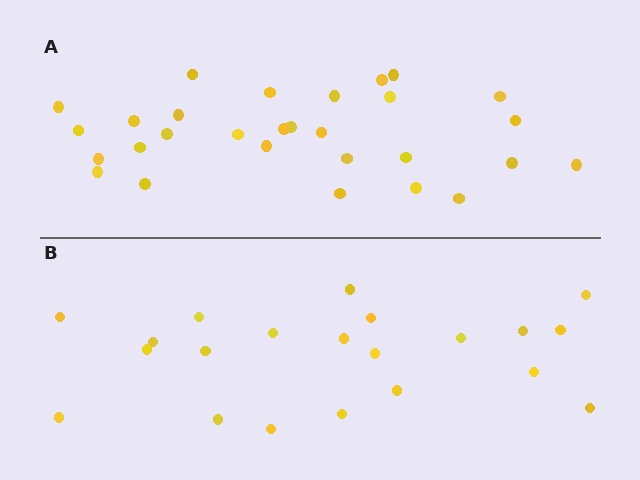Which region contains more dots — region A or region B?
Region A (the top region) has more dots.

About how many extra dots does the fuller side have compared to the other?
Region A has roughly 8 or so more dots than region B.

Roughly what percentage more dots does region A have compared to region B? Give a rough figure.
About 40% more.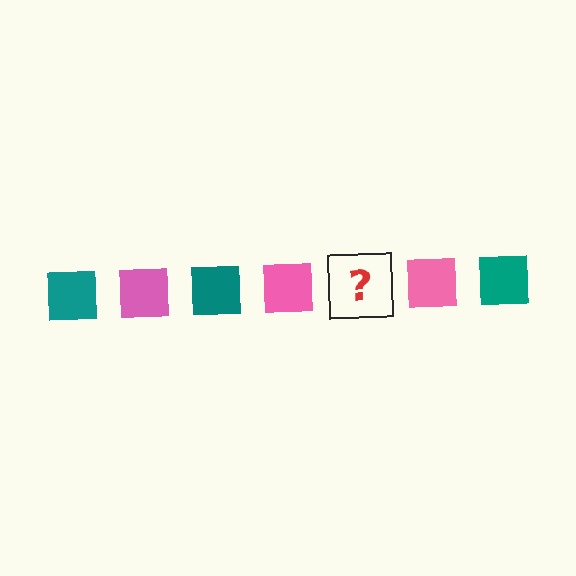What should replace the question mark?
The question mark should be replaced with a teal square.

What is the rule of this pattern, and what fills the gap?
The rule is that the pattern cycles through teal, pink squares. The gap should be filled with a teal square.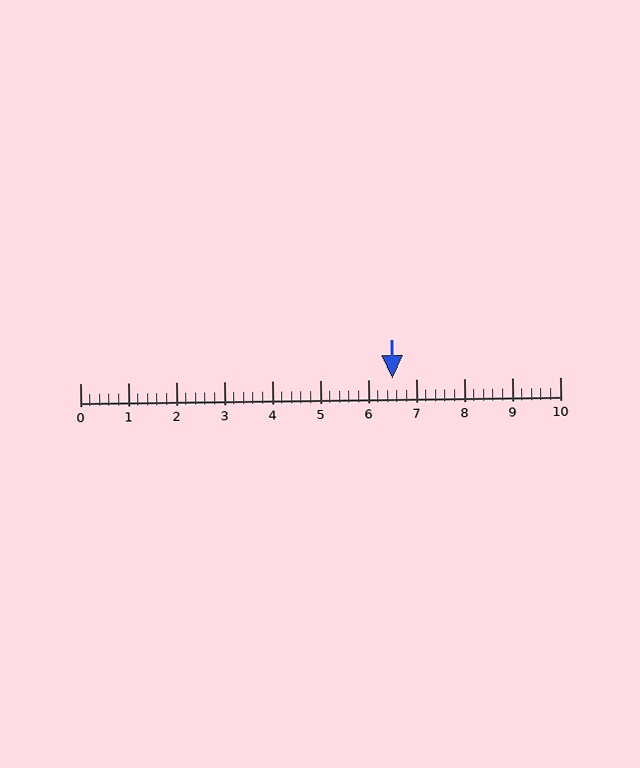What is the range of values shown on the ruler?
The ruler shows values from 0 to 10.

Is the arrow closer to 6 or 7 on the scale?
The arrow is closer to 7.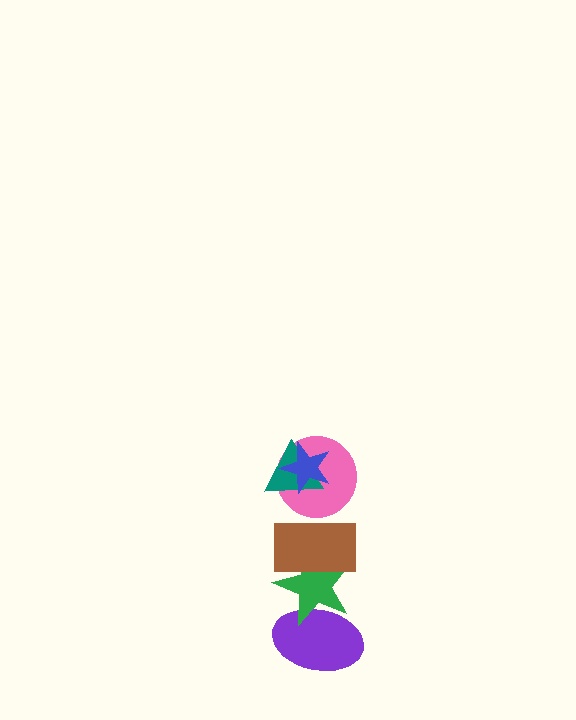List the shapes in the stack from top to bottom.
From top to bottom: the blue star, the teal triangle, the pink circle, the brown rectangle, the green star, the purple ellipse.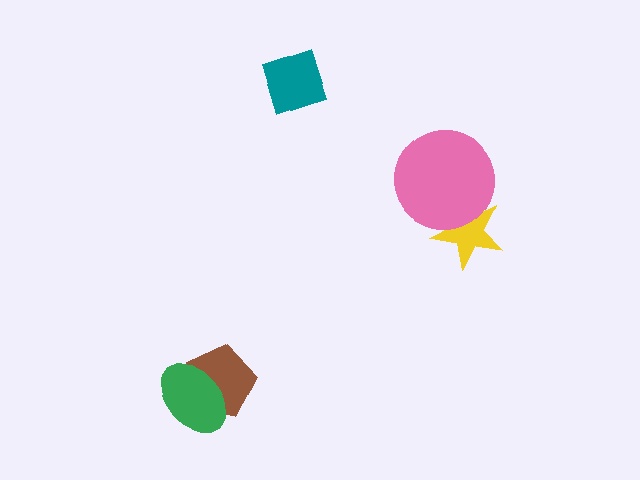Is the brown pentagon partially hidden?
Yes, it is partially covered by another shape.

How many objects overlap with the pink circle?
1 object overlaps with the pink circle.